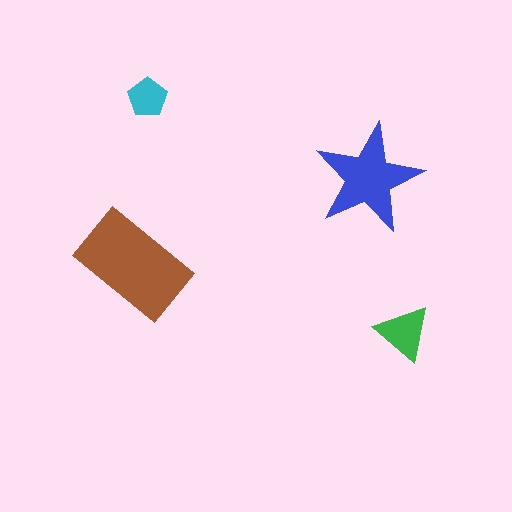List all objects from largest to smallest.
The brown rectangle, the blue star, the green triangle, the cyan pentagon.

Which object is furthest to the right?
The green triangle is rightmost.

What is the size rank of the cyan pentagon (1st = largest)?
4th.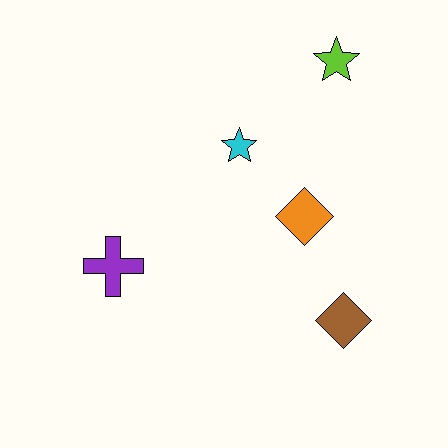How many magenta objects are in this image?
There are no magenta objects.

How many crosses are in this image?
There is 1 cross.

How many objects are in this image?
There are 5 objects.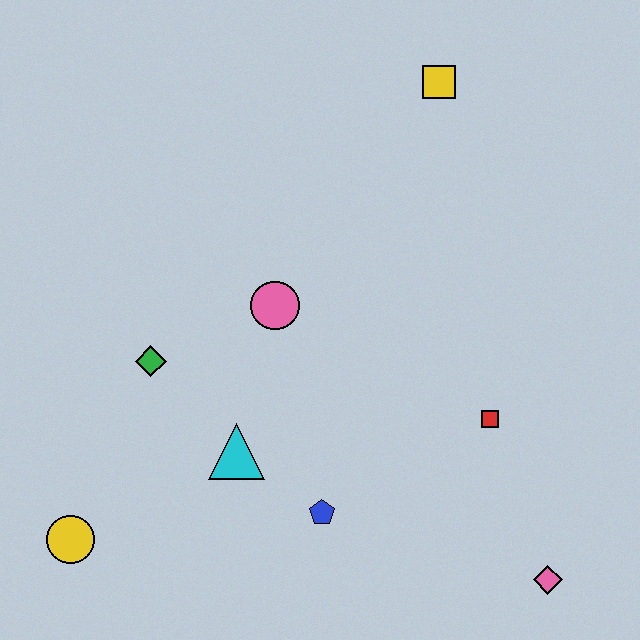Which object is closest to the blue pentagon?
The cyan triangle is closest to the blue pentagon.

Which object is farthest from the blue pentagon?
The yellow square is farthest from the blue pentagon.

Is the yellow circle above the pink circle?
No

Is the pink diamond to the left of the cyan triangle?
No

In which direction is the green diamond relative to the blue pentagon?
The green diamond is to the left of the blue pentagon.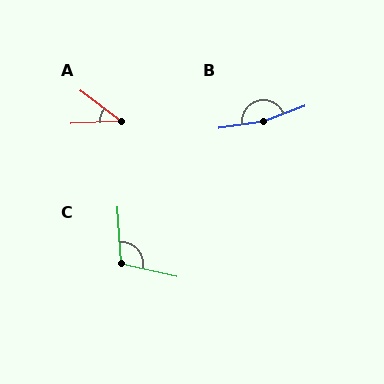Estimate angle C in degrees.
Approximately 106 degrees.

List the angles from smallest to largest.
A (40°), C (106°), B (168°).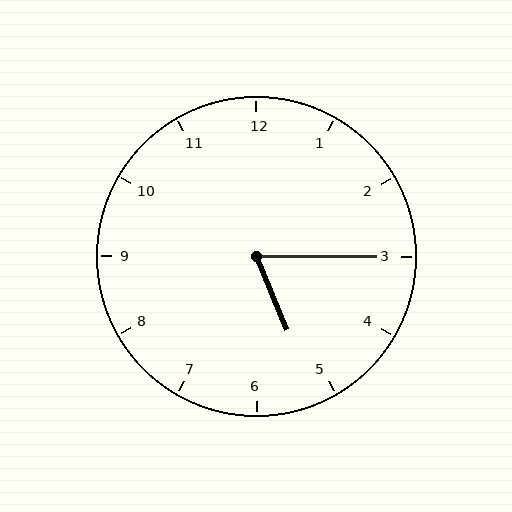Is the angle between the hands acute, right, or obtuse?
It is acute.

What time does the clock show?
5:15.